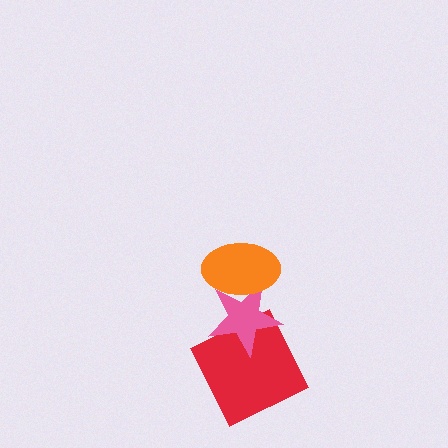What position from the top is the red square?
The red square is 3rd from the top.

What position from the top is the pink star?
The pink star is 2nd from the top.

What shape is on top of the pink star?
The orange ellipse is on top of the pink star.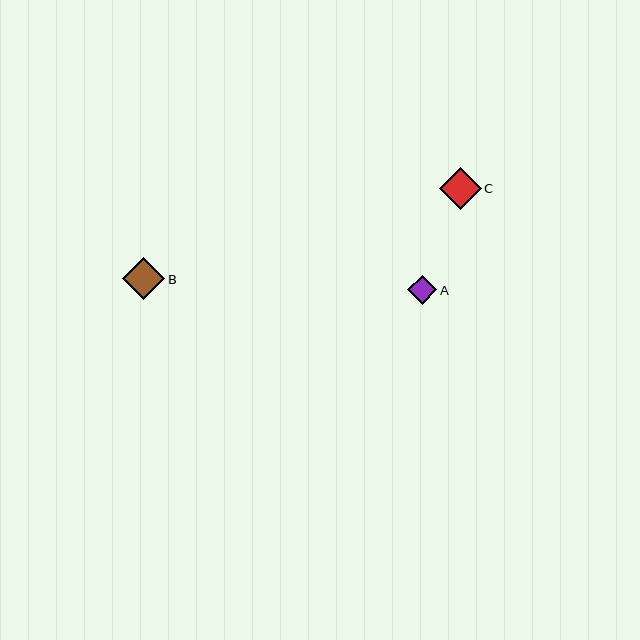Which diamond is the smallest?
Diamond A is the smallest with a size of approximately 29 pixels.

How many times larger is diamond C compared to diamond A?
Diamond C is approximately 1.5 times the size of diamond A.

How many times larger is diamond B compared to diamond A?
Diamond B is approximately 1.5 times the size of diamond A.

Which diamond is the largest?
Diamond B is the largest with a size of approximately 42 pixels.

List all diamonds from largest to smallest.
From largest to smallest: B, C, A.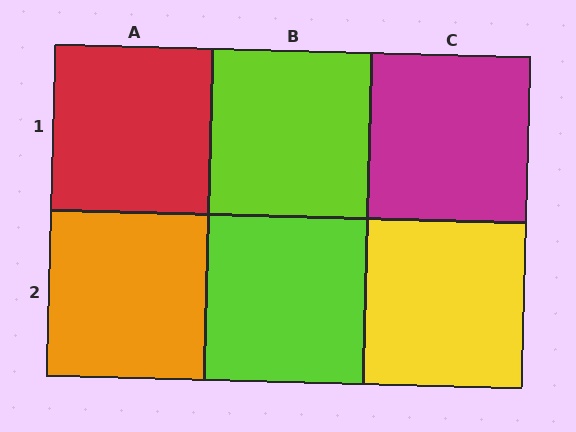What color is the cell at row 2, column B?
Lime.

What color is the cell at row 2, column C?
Yellow.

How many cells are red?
1 cell is red.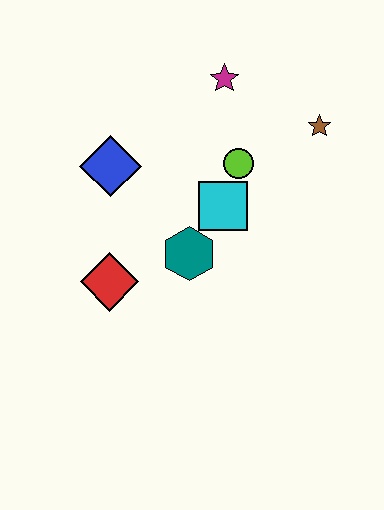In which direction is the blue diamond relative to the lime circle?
The blue diamond is to the left of the lime circle.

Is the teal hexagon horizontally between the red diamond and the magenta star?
Yes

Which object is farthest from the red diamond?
The brown star is farthest from the red diamond.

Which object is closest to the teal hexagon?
The cyan square is closest to the teal hexagon.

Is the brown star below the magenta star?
Yes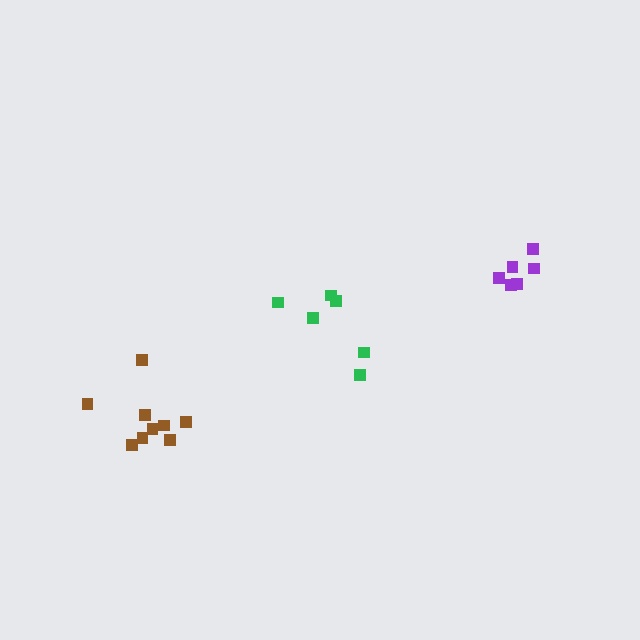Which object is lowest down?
The brown cluster is bottommost.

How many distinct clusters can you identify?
There are 3 distinct clusters.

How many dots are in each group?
Group 1: 6 dots, Group 2: 9 dots, Group 3: 6 dots (21 total).